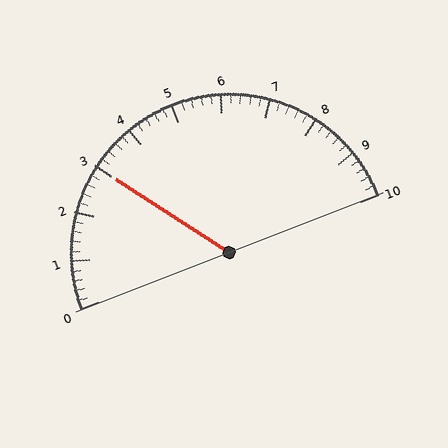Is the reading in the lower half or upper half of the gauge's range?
The reading is in the lower half of the range (0 to 10).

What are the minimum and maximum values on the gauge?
The gauge ranges from 0 to 10.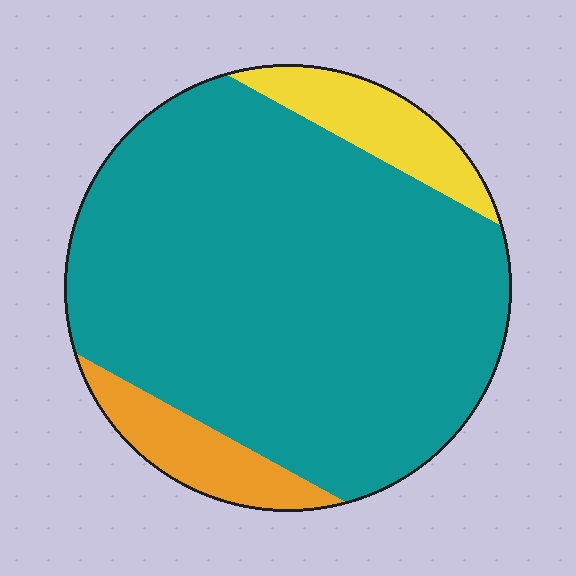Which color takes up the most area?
Teal, at roughly 80%.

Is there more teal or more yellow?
Teal.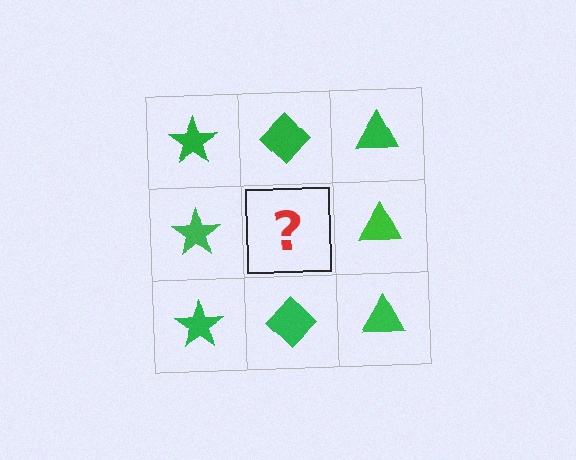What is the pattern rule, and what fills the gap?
The rule is that each column has a consistent shape. The gap should be filled with a green diamond.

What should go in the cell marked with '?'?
The missing cell should contain a green diamond.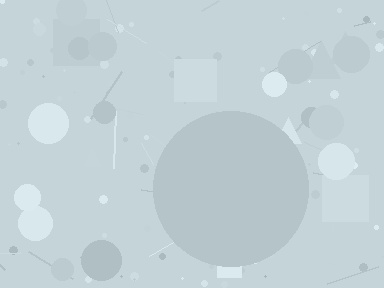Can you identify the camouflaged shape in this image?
The camouflaged shape is a circle.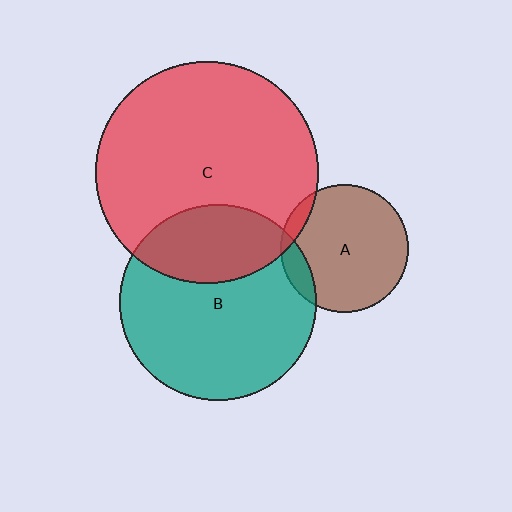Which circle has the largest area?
Circle C (red).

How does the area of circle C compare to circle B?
Approximately 1.3 times.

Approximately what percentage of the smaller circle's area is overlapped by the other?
Approximately 10%.